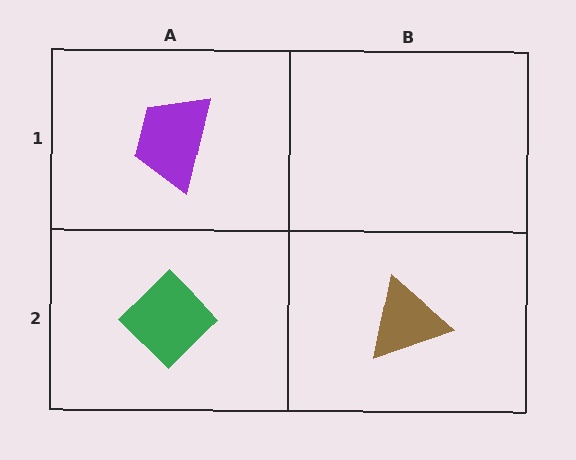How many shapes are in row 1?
1 shape.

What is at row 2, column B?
A brown triangle.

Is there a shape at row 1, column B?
No, that cell is empty.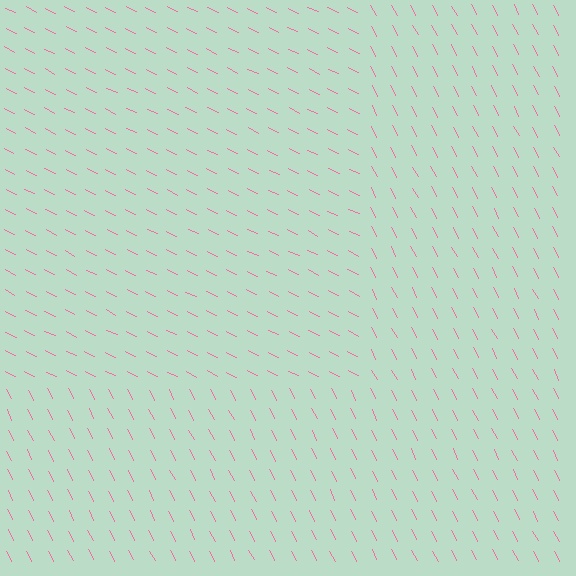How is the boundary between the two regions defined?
The boundary is defined purely by a change in line orientation (approximately 37 degrees difference). All lines are the same color and thickness.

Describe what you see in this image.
The image is filled with small pink line segments. A rectangle region in the image has lines oriented differently from the surrounding lines, creating a visible texture boundary.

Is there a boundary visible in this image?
Yes, there is a texture boundary formed by a change in line orientation.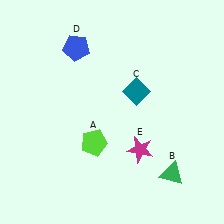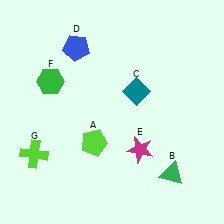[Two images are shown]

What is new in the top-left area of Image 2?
A green hexagon (F) was added in the top-left area of Image 2.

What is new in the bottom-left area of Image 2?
A lime cross (G) was added in the bottom-left area of Image 2.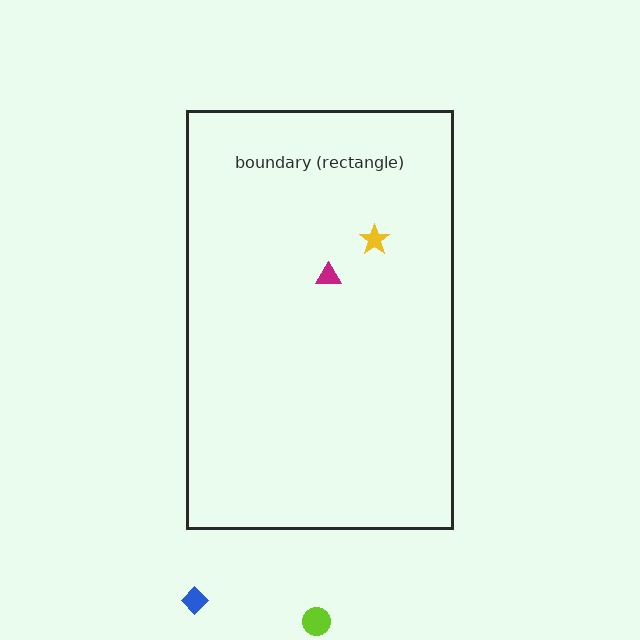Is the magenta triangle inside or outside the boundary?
Inside.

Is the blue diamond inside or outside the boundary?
Outside.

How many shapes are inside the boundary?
2 inside, 2 outside.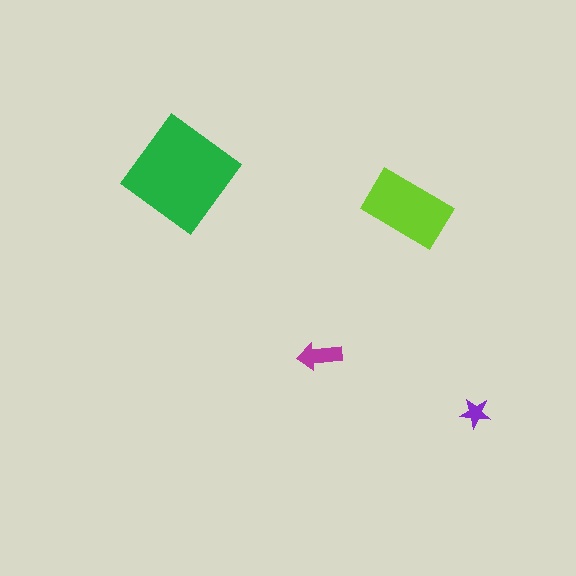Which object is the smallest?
The purple star.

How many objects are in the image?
There are 4 objects in the image.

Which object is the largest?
The green diamond.